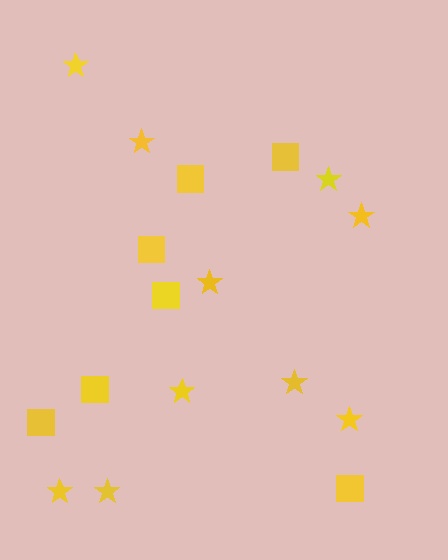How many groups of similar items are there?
There are 2 groups: one group of squares (7) and one group of stars (10).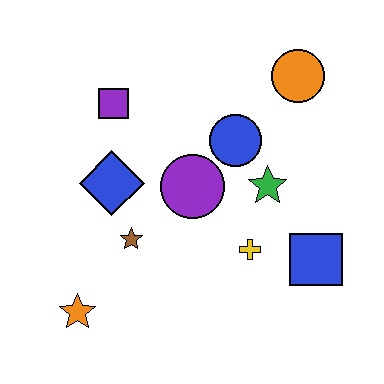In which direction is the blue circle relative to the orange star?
The blue circle is above the orange star.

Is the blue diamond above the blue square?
Yes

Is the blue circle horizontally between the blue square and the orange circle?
No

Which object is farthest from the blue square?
The purple square is farthest from the blue square.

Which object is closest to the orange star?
The brown star is closest to the orange star.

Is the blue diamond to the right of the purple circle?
No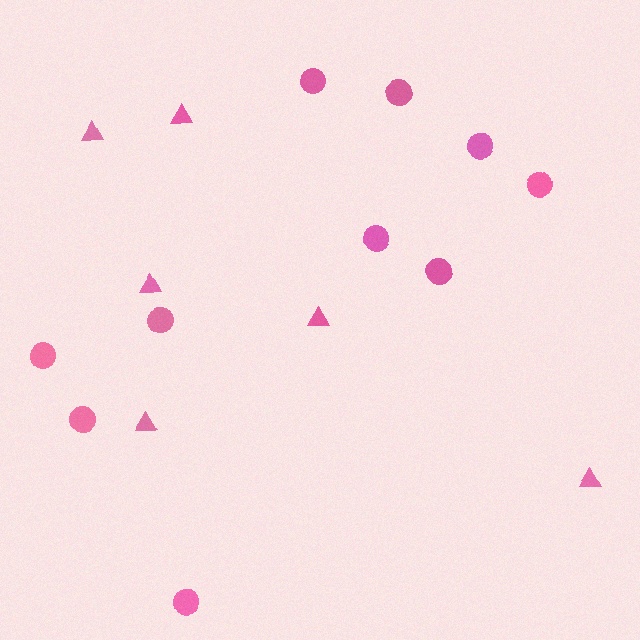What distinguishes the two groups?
There are 2 groups: one group of circles (10) and one group of triangles (6).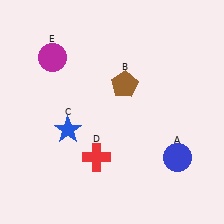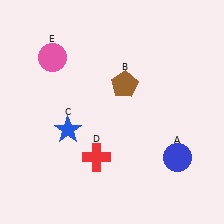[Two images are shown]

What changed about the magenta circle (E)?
In Image 1, E is magenta. In Image 2, it changed to pink.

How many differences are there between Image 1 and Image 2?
There is 1 difference between the two images.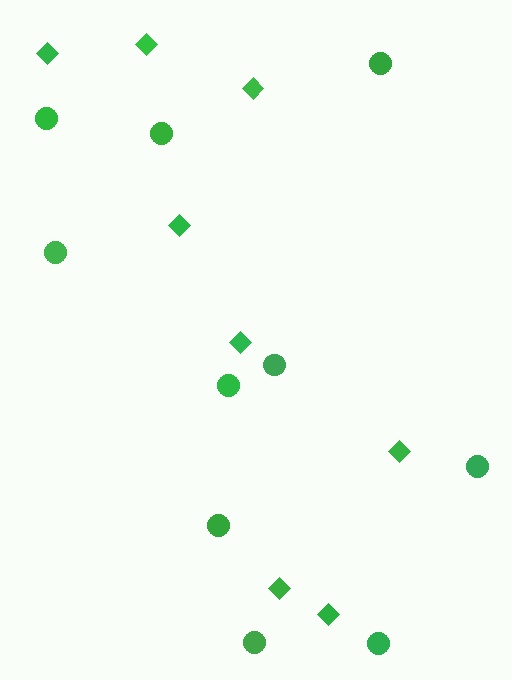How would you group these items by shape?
There are 2 groups: one group of circles (10) and one group of diamonds (8).